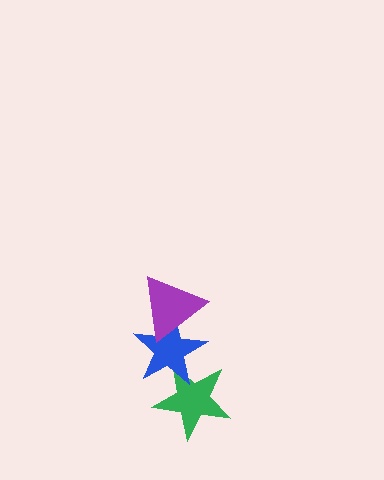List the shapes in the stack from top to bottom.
From top to bottom: the purple triangle, the blue star, the green star.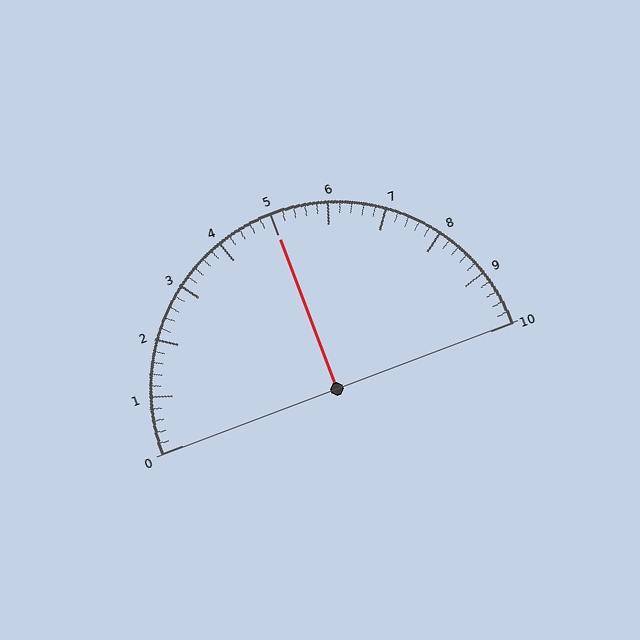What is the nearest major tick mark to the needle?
The nearest major tick mark is 5.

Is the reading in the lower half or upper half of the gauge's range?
The reading is in the upper half of the range (0 to 10).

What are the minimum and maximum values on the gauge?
The gauge ranges from 0 to 10.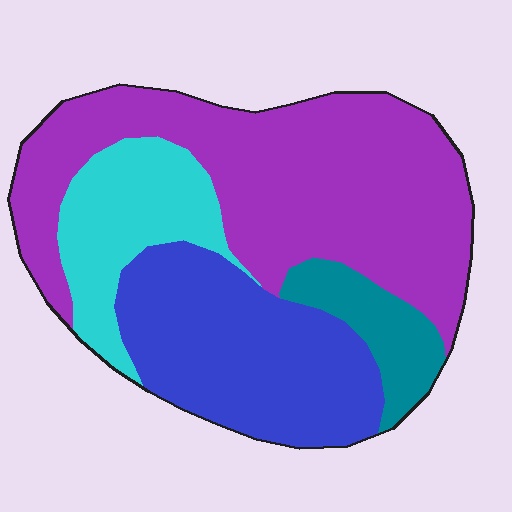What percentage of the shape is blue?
Blue takes up about one quarter (1/4) of the shape.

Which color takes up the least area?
Teal, at roughly 10%.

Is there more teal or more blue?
Blue.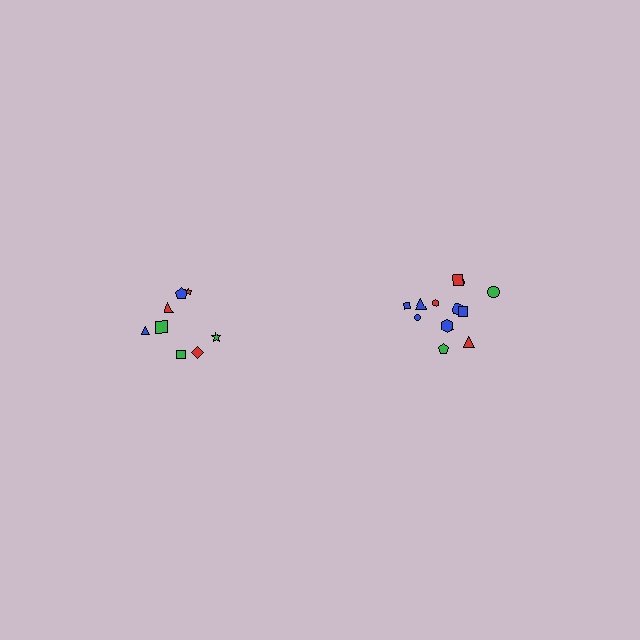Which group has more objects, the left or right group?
The right group.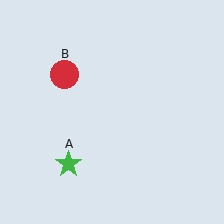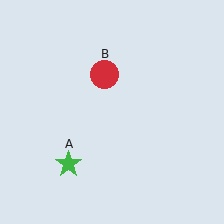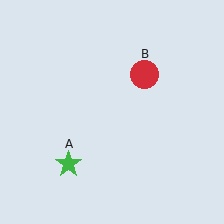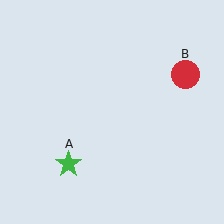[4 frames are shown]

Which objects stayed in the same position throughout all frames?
Green star (object A) remained stationary.